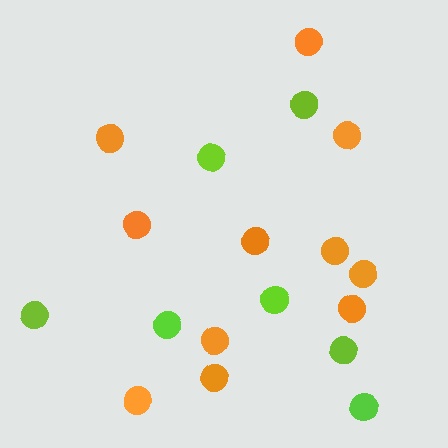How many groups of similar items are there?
There are 2 groups: one group of lime circles (7) and one group of orange circles (11).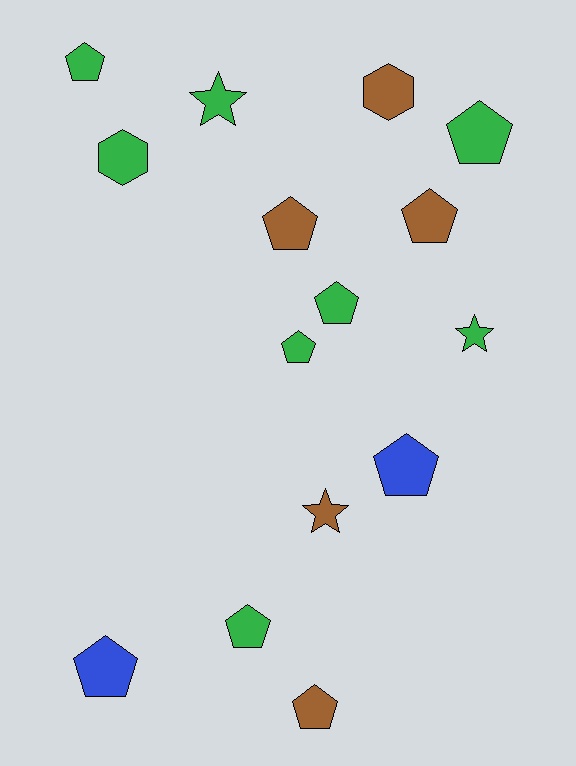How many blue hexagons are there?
There are no blue hexagons.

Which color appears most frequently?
Green, with 8 objects.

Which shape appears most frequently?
Pentagon, with 10 objects.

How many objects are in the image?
There are 15 objects.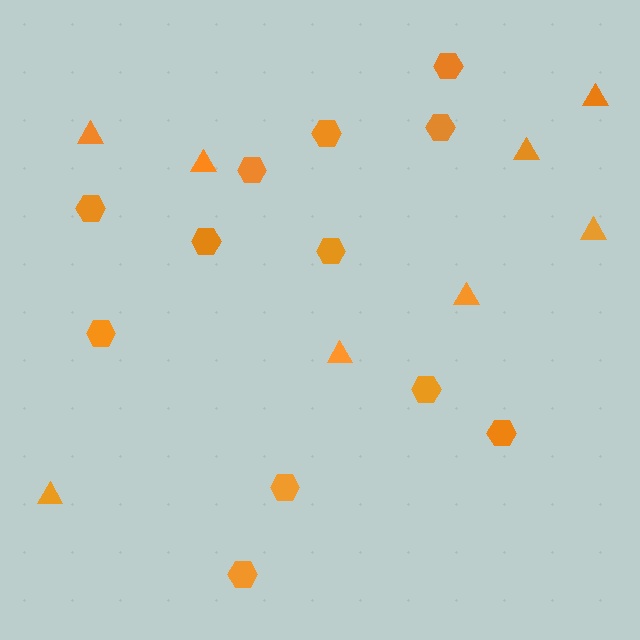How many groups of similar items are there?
There are 2 groups: one group of triangles (8) and one group of hexagons (12).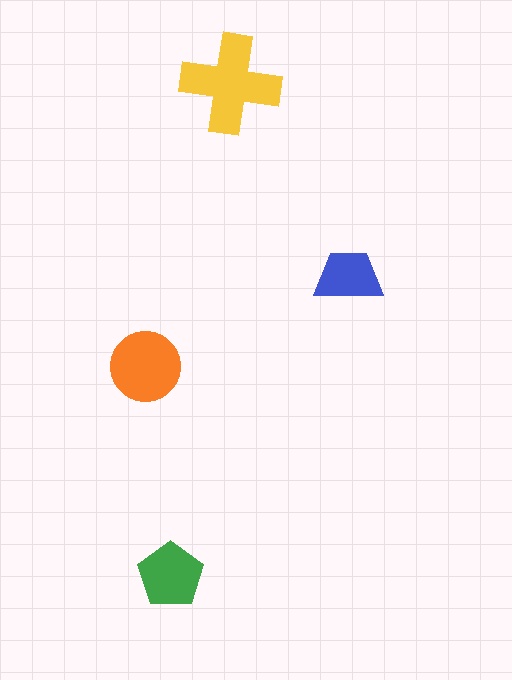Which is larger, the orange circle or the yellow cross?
The yellow cross.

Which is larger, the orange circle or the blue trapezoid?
The orange circle.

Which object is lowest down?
The green pentagon is bottommost.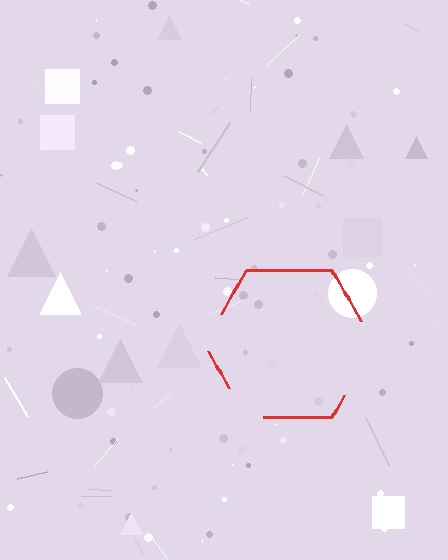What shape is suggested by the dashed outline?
The dashed outline suggests a hexagon.